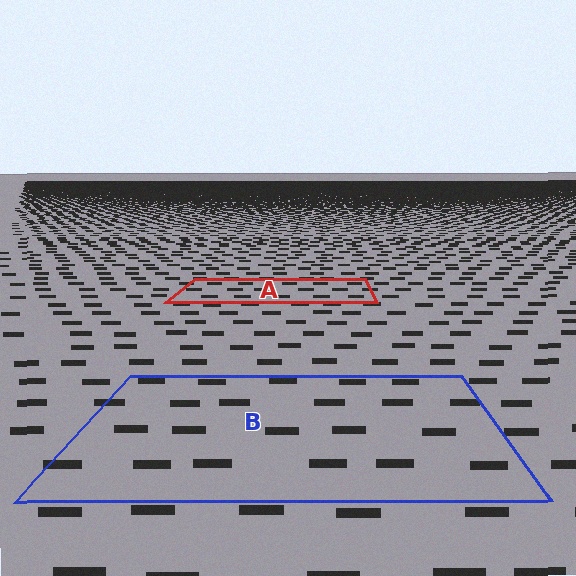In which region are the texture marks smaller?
The texture marks are smaller in region A, because it is farther away.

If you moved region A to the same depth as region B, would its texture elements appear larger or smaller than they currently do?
They would appear larger. At a closer depth, the same texture elements are projected at a bigger on-screen size.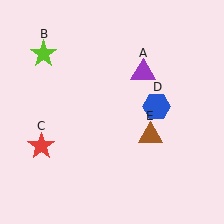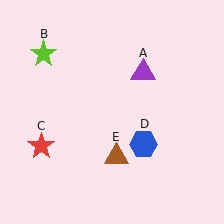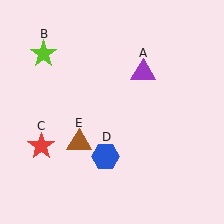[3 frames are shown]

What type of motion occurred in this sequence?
The blue hexagon (object D), brown triangle (object E) rotated clockwise around the center of the scene.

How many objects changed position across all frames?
2 objects changed position: blue hexagon (object D), brown triangle (object E).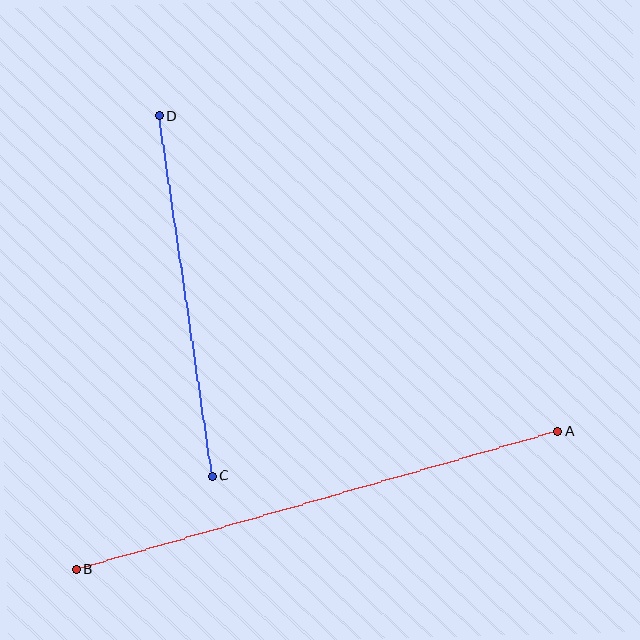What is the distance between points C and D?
The distance is approximately 364 pixels.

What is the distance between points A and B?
The distance is approximately 501 pixels.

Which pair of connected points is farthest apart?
Points A and B are farthest apart.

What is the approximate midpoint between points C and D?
The midpoint is at approximately (186, 296) pixels.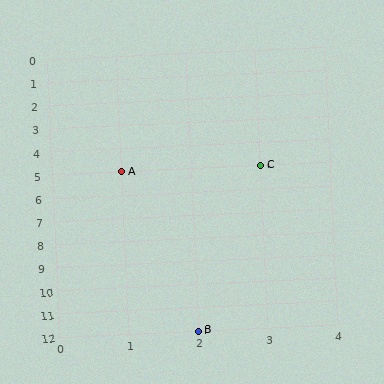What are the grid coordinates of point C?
Point C is at grid coordinates (3, 5).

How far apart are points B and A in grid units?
Points B and A are 1 column and 7 rows apart (about 7.1 grid units diagonally).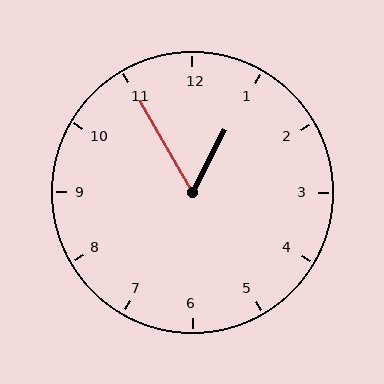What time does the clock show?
12:55.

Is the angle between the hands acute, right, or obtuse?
It is acute.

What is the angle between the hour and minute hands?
Approximately 58 degrees.